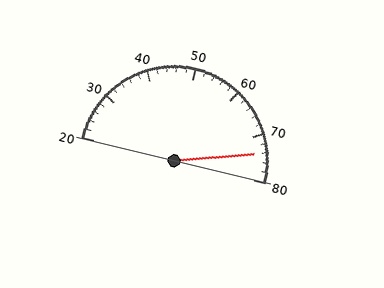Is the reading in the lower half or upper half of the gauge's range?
The reading is in the upper half of the range (20 to 80).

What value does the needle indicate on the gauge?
The needle indicates approximately 74.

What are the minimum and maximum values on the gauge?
The gauge ranges from 20 to 80.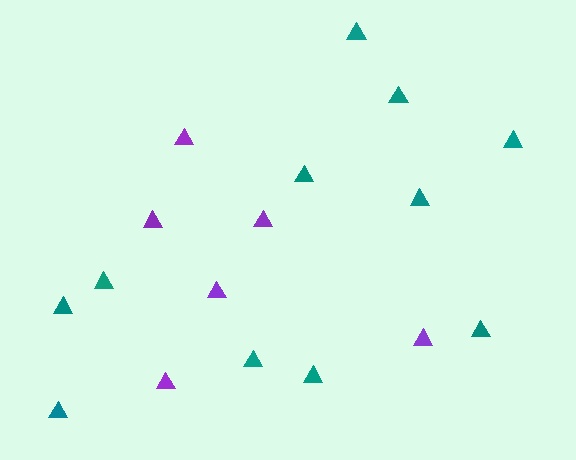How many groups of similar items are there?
There are 2 groups: one group of teal triangles (11) and one group of purple triangles (6).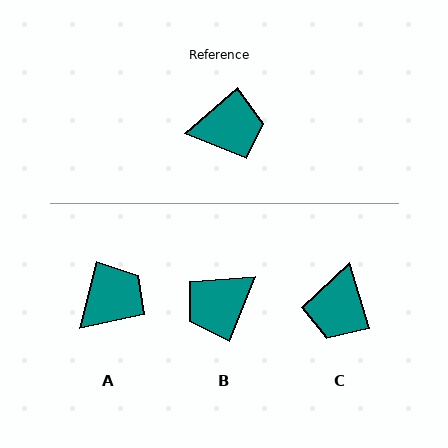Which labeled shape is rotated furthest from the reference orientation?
B, about 154 degrees away.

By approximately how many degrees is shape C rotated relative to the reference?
Approximately 115 degrees clockwise.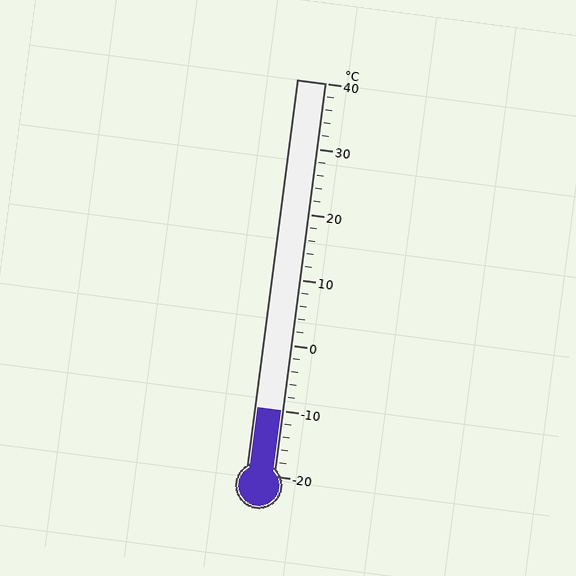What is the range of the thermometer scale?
The thermometer scale ranges from -20°C to 40°C.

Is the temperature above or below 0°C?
The temperature is below 0°C.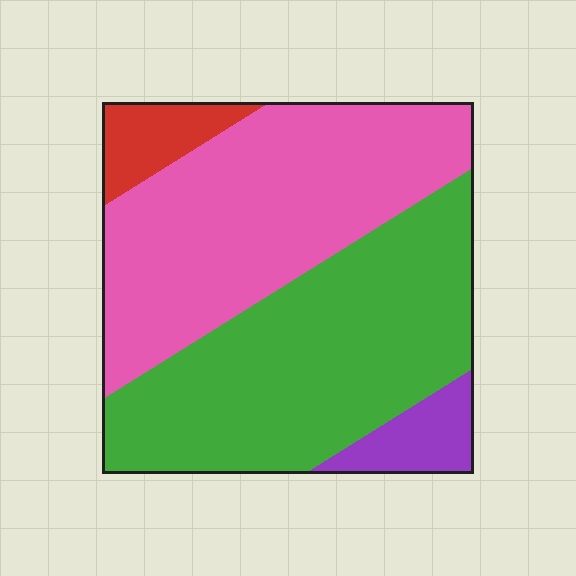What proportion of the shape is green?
Green covers around 45% of the shape.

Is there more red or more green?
Green.